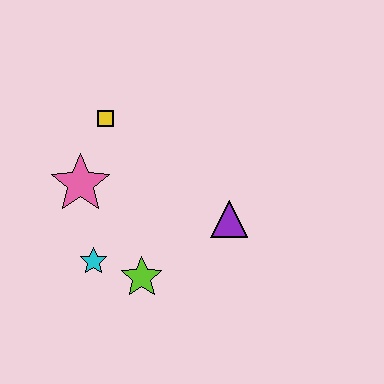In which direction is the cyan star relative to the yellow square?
The cyan star is below the yellow square.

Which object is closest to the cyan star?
The lime star is closest to the cyan star.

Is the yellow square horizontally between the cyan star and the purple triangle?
Yes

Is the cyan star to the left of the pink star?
No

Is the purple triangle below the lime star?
No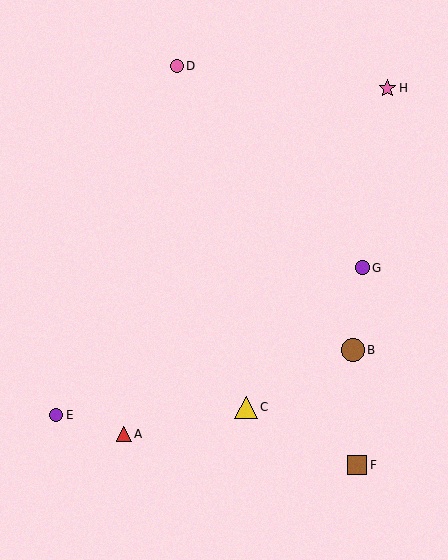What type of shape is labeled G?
Shape G is a purple circle.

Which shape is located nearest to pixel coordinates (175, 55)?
The pink circle (labeled D) at (177, 66) is nearest to that location.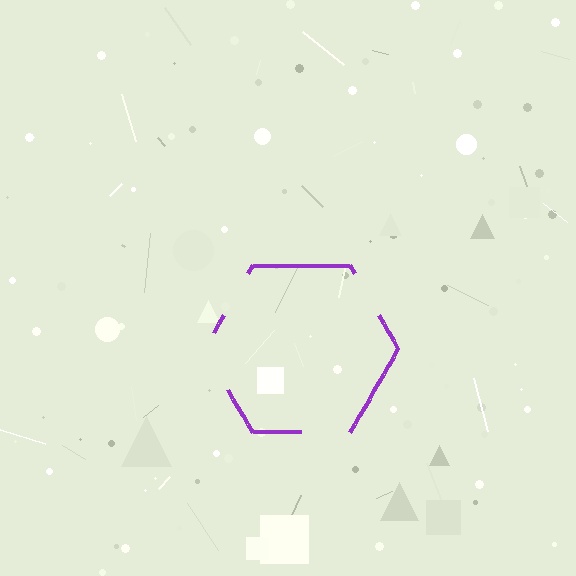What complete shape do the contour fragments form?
The contour fragments form a hexagon.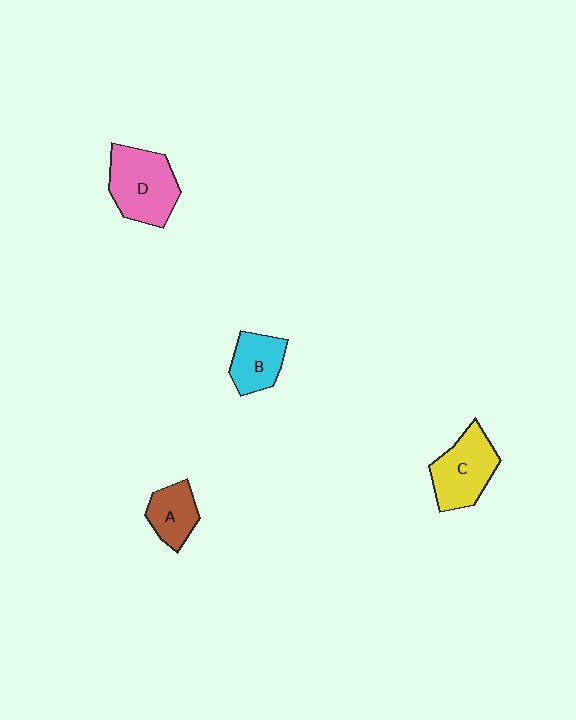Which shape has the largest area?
Shape D (pink).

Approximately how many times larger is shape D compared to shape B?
Approximately 1.6 times.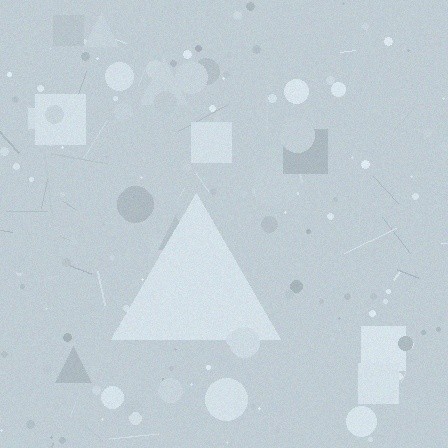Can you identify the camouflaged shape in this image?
The camouflaged shape is a triangle.